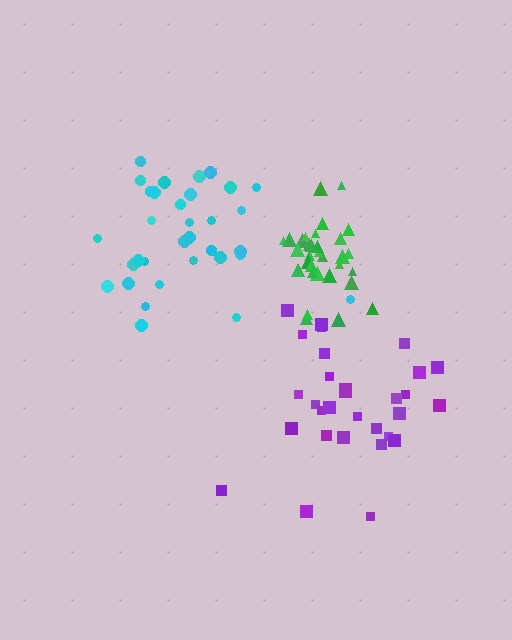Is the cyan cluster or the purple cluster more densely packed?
Cyan.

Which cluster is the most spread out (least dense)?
Purple.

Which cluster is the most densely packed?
Green.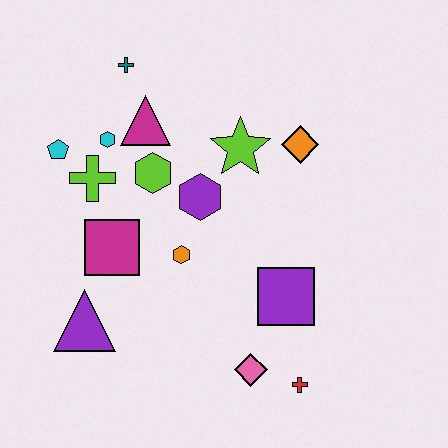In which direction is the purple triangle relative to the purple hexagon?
The purple triangle is below the purple hexagon.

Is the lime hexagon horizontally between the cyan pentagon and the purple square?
Yes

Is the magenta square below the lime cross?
Yes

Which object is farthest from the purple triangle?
The orange diamond is farthest from the purple triangle.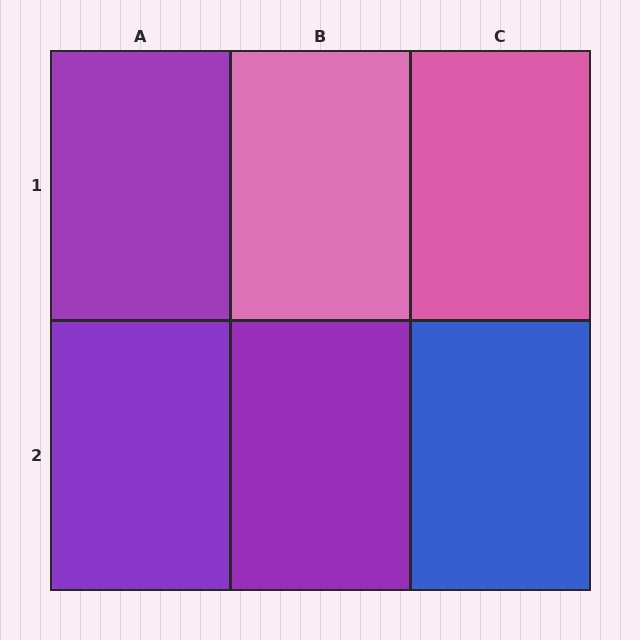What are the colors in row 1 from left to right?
Purple, pink, pink.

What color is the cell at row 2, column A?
Purple.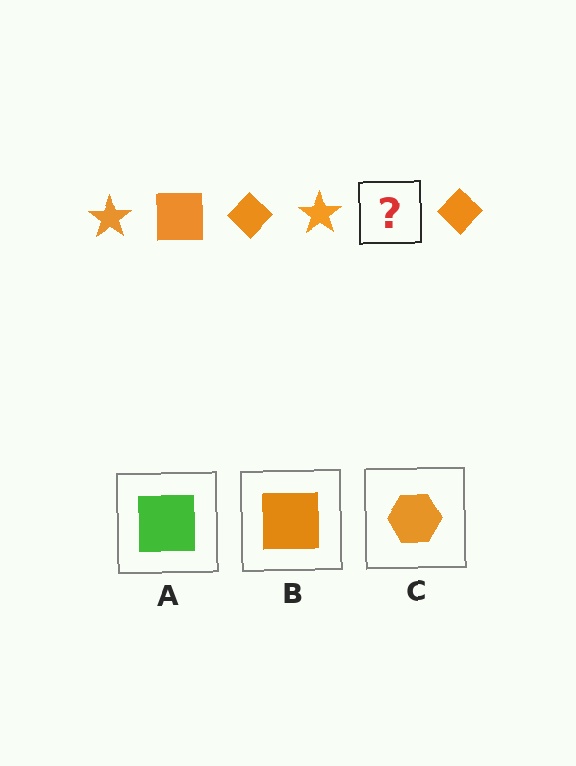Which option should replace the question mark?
Option B.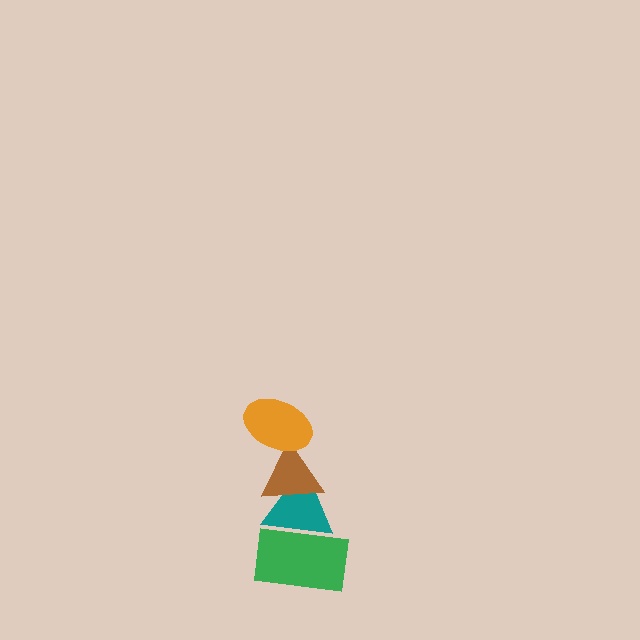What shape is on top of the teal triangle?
The brown triangle is on top of the teal triangle.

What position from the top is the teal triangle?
The teal triangle is 3rd from the top.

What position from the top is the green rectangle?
The green rectangle is 4th from the top.